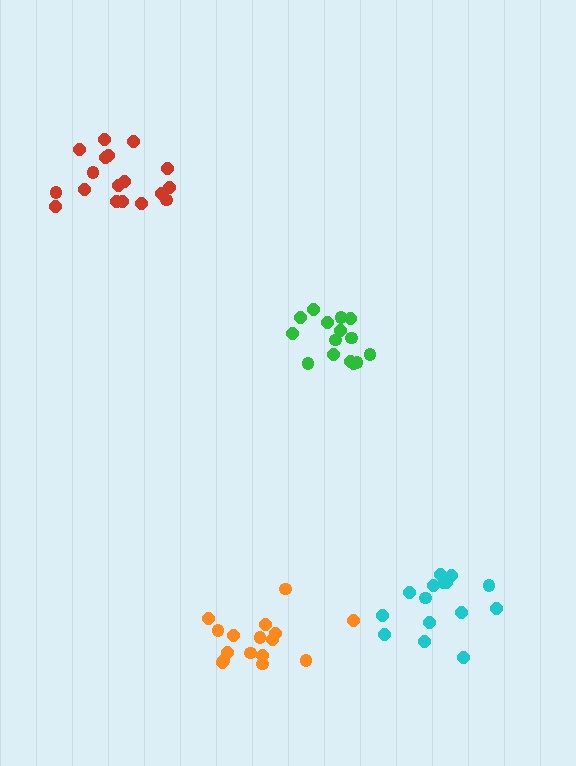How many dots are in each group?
Group 1: 18 dots, Group 2: 15 dots, Group 3: 15 dots, Group 4: 16 dots (64 total).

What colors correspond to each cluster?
The clusters are colored: red, green, cyan, orange.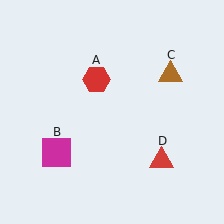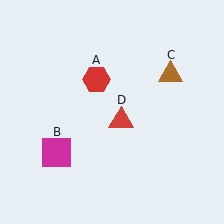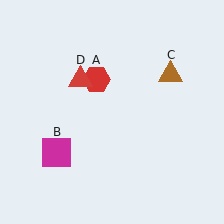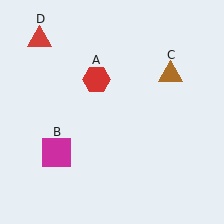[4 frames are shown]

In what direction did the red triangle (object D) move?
The red triangle (object D) moved up and to the left.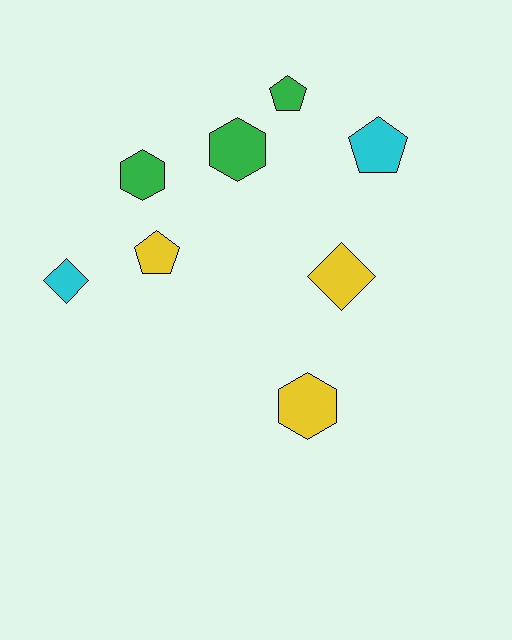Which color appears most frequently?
Yellow, with 3 objects.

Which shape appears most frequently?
Hexagon, with 3 objects.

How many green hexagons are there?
There are 2 green hexagons.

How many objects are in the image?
There are 8 objects.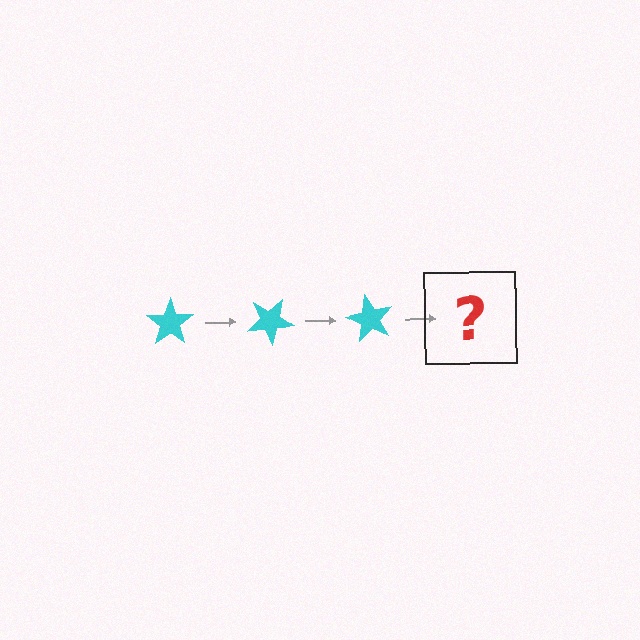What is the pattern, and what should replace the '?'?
The pattern is that the star rotates 30 degrees each step. The '?' should be a cyan star rotated 90 degrees.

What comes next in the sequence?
The next element should be a cyan star rotated 90 degrees.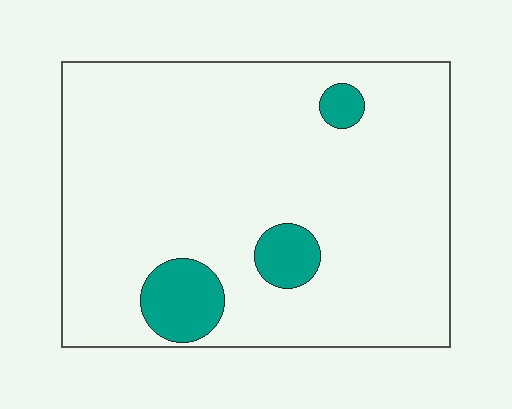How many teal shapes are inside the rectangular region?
3.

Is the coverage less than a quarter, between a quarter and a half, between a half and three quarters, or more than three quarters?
Less than a quarter.